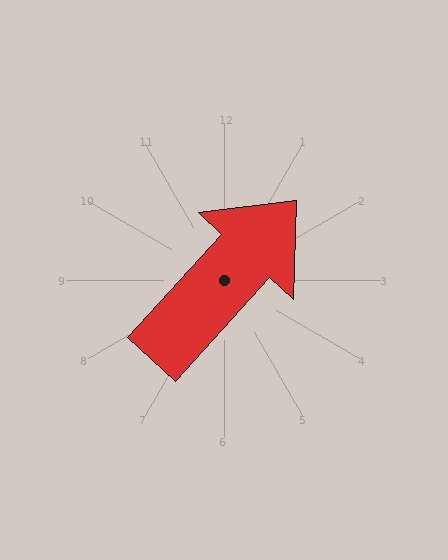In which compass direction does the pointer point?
Northeast.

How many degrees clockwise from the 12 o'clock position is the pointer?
Approximately 42 degrees.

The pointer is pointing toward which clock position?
Roughly 1 o'clock.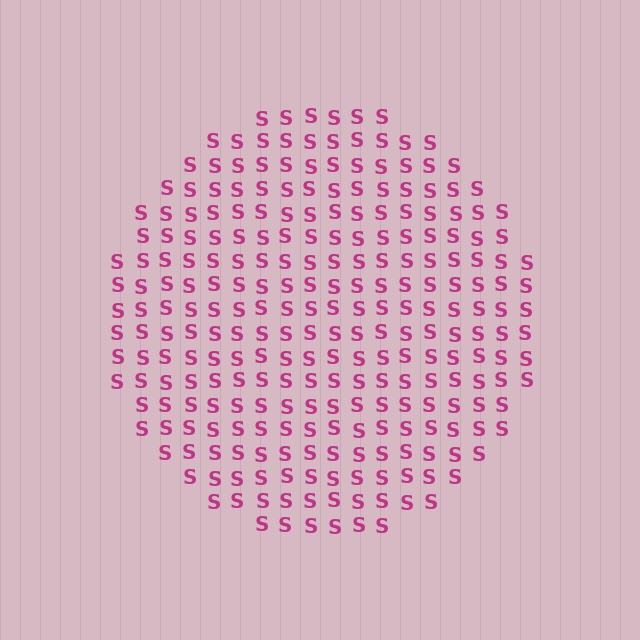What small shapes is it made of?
It is made of small letter S's.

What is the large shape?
The large shape is a circle.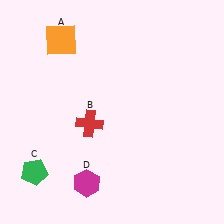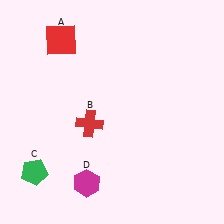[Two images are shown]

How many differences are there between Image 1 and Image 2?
There is 1 difference between the two images.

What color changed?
The square (A) changed from orange in Image 1 to red in Image 2.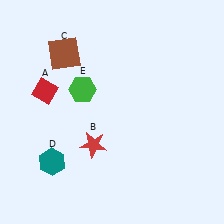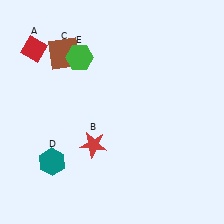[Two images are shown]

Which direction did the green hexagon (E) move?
The green hexagon (E) moved up.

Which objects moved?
The objects that moved are: the red diamond (A), the green hexagon (E).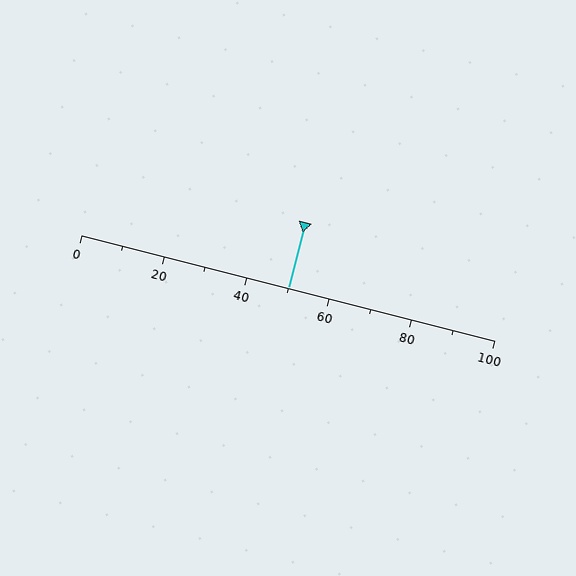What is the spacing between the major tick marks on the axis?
The major ticks are spaced 20 apart.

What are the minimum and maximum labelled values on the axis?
The axis runs from 0 to 100.